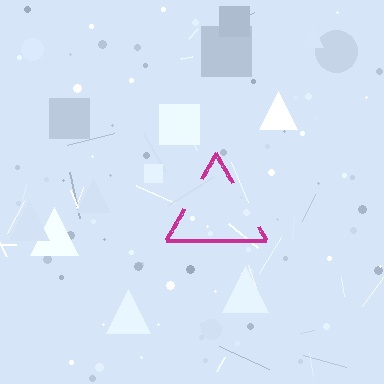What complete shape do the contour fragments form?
The contour fragments form a triangle.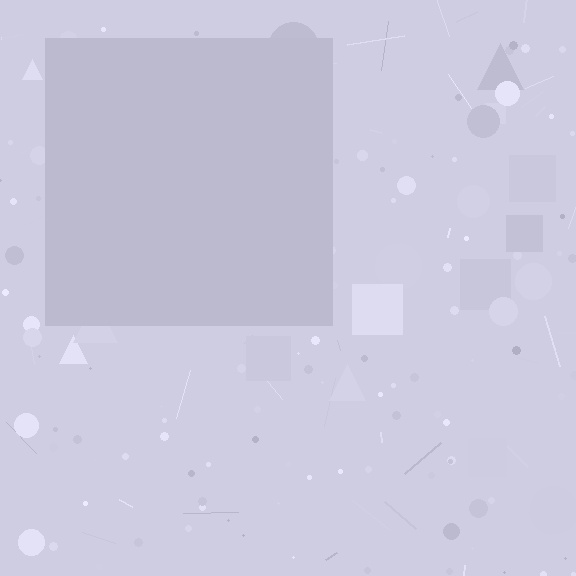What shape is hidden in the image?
A square is hidden in the image.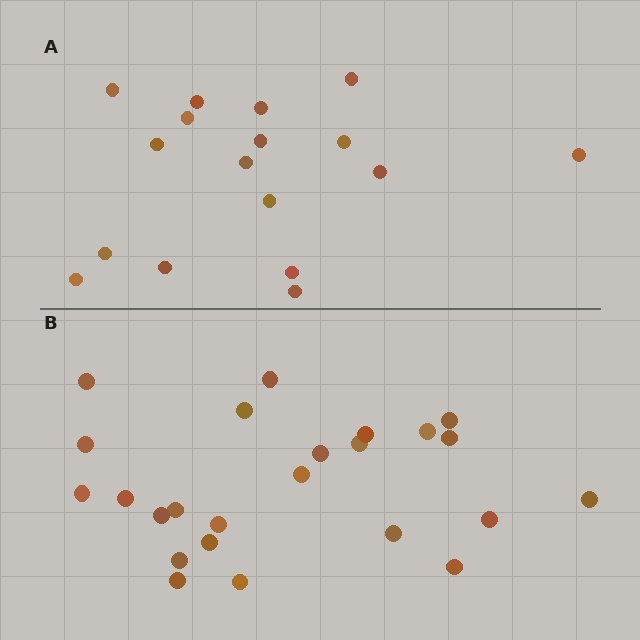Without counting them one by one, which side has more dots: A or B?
Region B (the bottom region) has more dots.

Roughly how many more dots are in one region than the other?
Region B has roughly 8 or so more dots than region A.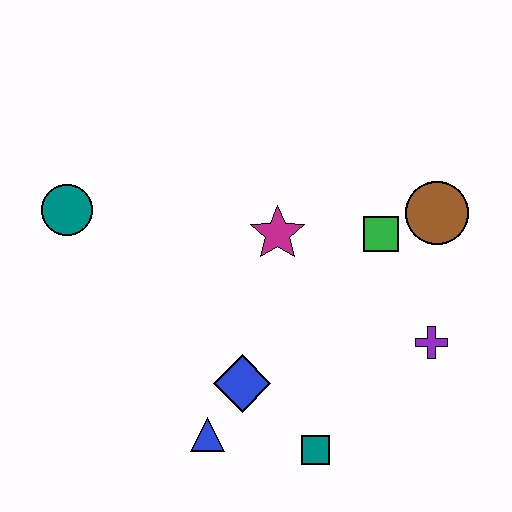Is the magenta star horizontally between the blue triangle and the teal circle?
No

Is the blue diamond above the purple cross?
No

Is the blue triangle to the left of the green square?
Yes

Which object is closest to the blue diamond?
The blue triangle is closest to the blue diamond.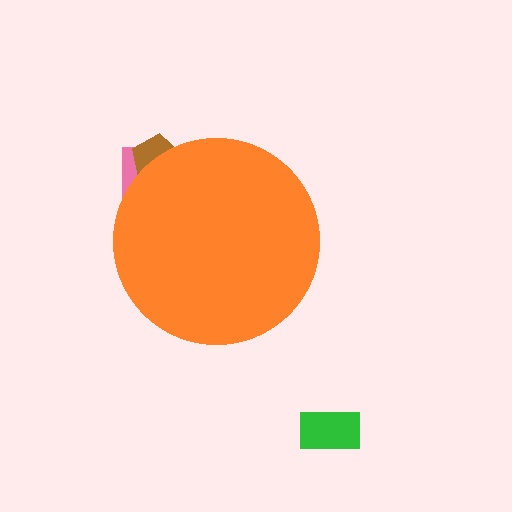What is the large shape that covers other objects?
An orange circle.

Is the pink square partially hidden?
Yes, the pink square is partially hidden behind the orange circle.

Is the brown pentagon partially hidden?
Yes, the brown pentagon is partially hidden behind the orange circle.